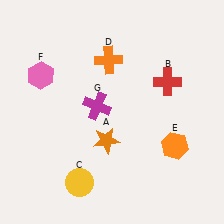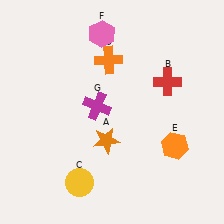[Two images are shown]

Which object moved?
The pink hexagon (F) moved right.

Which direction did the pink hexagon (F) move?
The pink hexagon (F) moved right.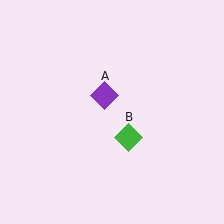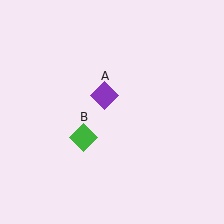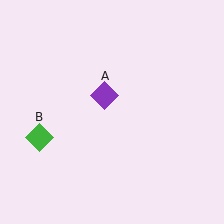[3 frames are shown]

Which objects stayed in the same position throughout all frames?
Purple diamond (object A) remained stationary.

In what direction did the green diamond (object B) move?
The green diamond (object B) moved left.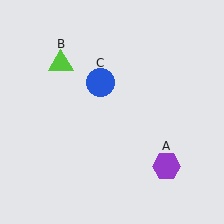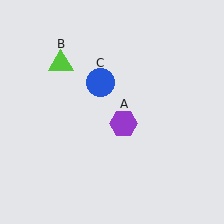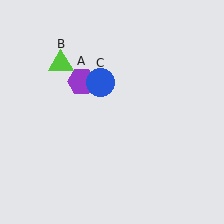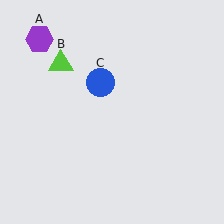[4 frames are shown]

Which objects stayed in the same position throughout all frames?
Lime triangle (object B) and blue circle (object C) remained stationary.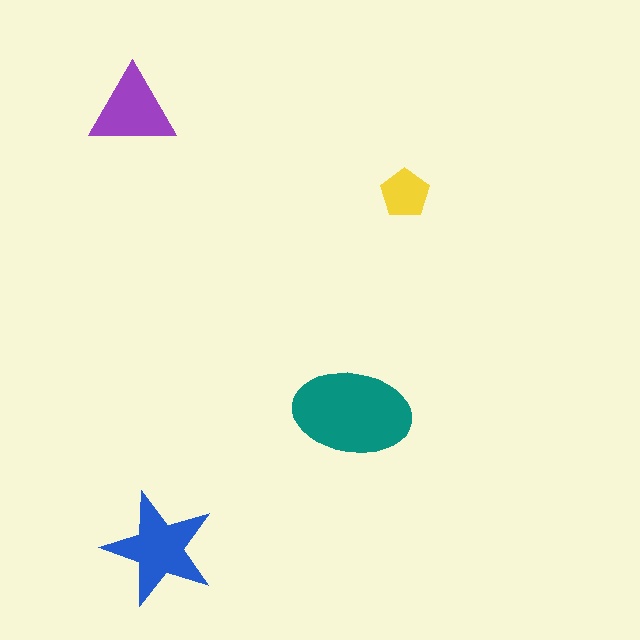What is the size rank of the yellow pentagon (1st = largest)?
4th.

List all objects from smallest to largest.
The yellow pentagon, the purple triangle, the blue star, the teal ellipse.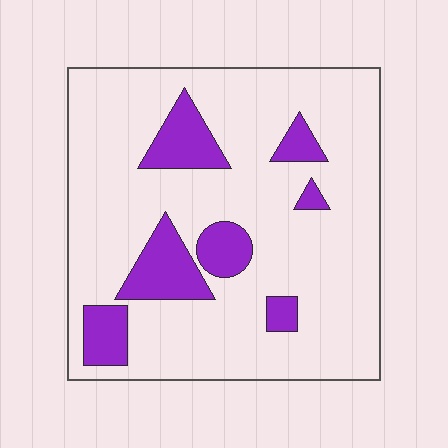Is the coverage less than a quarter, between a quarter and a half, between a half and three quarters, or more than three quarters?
Less than a quarter.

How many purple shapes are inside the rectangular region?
7.